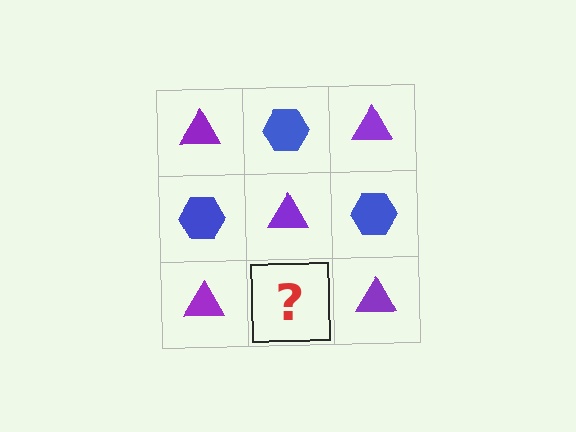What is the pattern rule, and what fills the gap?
The rule is that it alternates purple triangle and blue hexagon in a checkerboard pattern. The gap should be filled with a blue hexagon.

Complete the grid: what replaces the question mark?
The question mark should be replaced with a blue hexagon.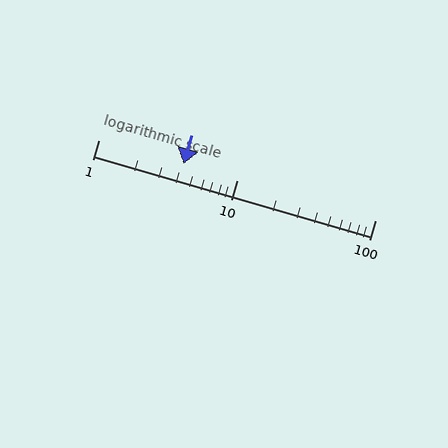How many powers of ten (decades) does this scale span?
The scale spans 2 decades, from 1 to 100.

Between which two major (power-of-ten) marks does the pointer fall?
The pointer is between 1 and 10.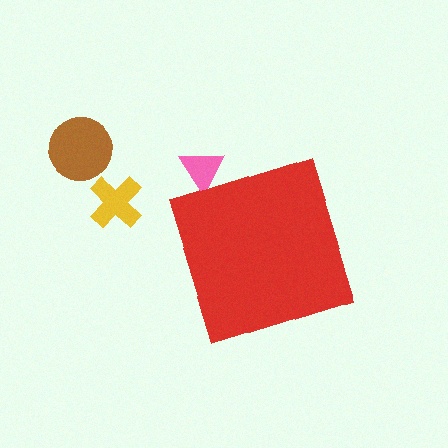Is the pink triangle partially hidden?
Yes, the pink triangle is partially hidden behind the red diamond.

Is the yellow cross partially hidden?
No, the yellow cross is fully visible.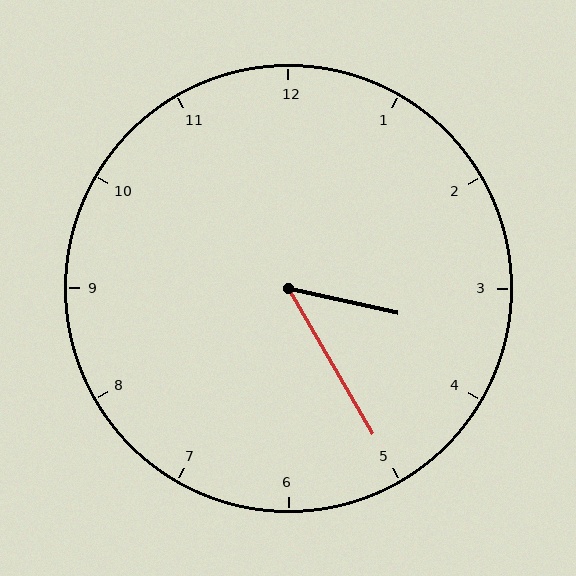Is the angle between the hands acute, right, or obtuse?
It is acute.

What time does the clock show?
3:25.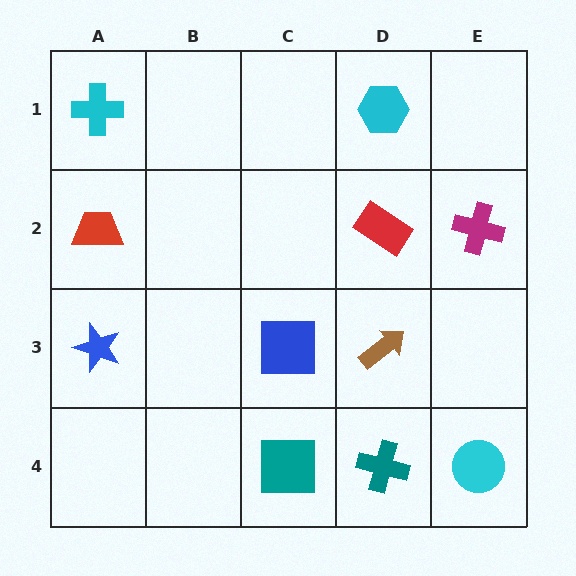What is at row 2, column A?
A red trapezoid.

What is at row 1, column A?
A cyan cross.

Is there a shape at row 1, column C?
No, that cell is empty.